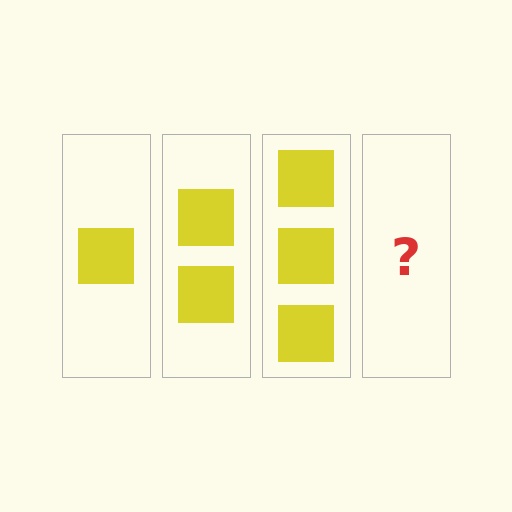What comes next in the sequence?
The next element should be 4 squares.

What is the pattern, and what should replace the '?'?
The pattern is that each step adds one more square. The '?' should be 4 squares.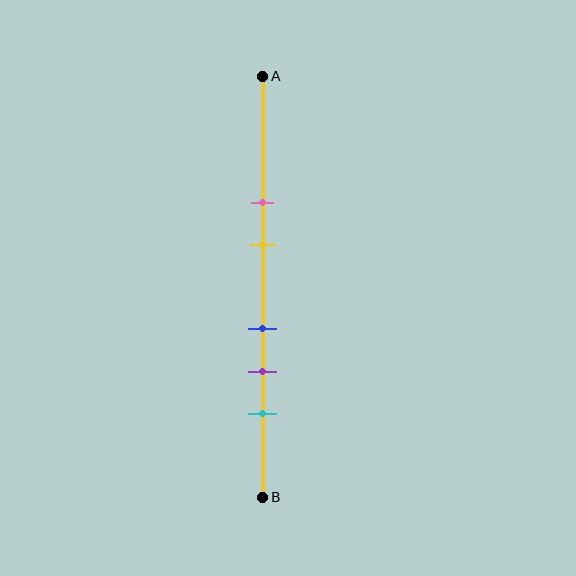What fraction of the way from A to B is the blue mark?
The blue mark is approximately 60% (0.6) of the way from A to B.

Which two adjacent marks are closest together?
The blue and purple marks are the closest adjacent pair.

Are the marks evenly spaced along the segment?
No, the marks are not evenly spaced.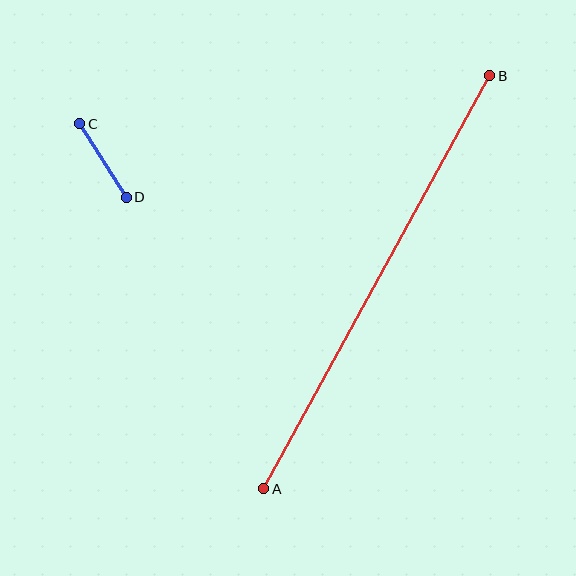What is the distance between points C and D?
The distance is approximately 87 pixels.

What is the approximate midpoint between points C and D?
The midpoint is at approximately (103, 160) pixels.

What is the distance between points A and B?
The distance is approximately 471 pixels.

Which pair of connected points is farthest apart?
Points A and B are farthest apart.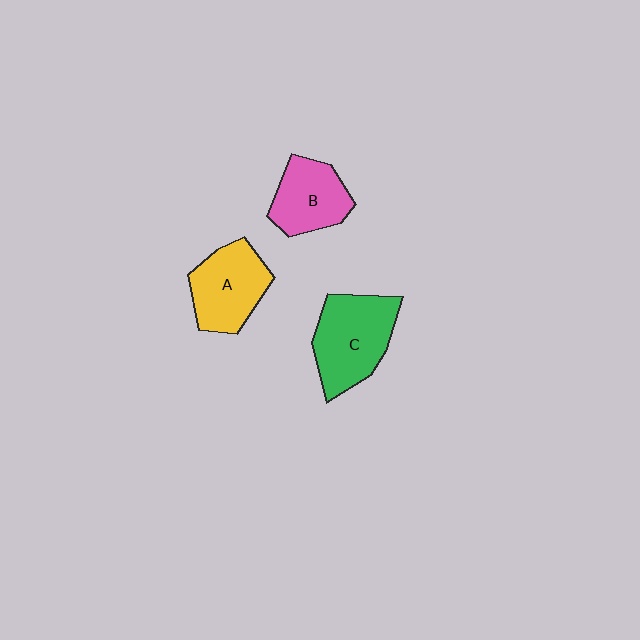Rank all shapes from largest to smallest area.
From largest to smallest: C (green), A (yellow), B (pink).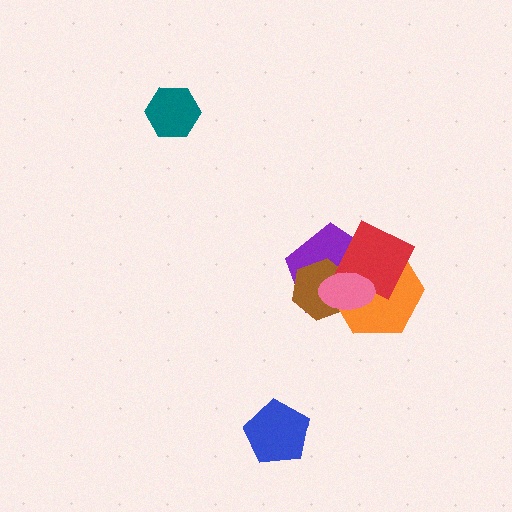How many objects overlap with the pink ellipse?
4 objects overlap with the pink ellipse.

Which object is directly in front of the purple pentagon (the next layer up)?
The brown hexagon is directly in front of the purple pentagon.